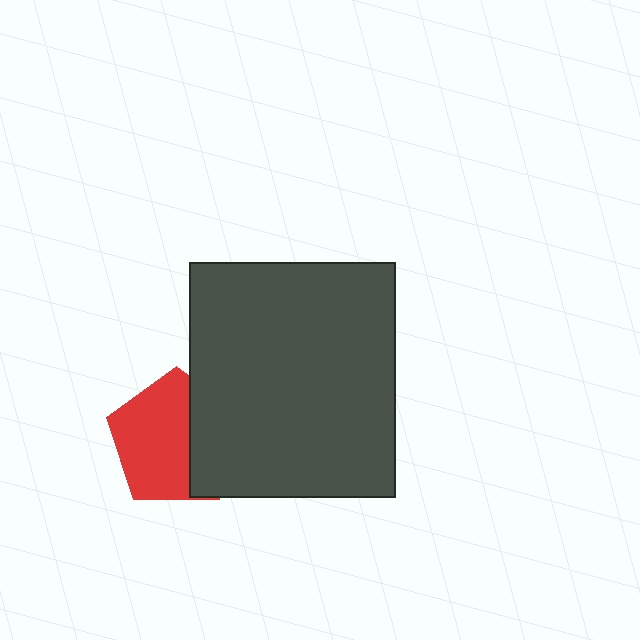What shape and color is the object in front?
The object in front is a dark gray rectangle.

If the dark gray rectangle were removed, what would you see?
You would see the complete red pentagon.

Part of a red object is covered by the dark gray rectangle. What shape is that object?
It is a pentagon.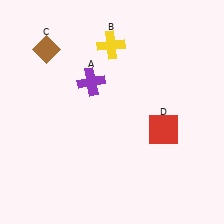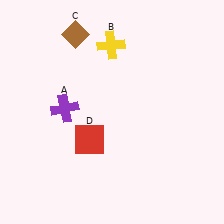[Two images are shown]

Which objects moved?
The objects that moved are: the purple cross (A), the brown diamond (C), the red square (D).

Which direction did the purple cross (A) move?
The purple cross (A) moved left.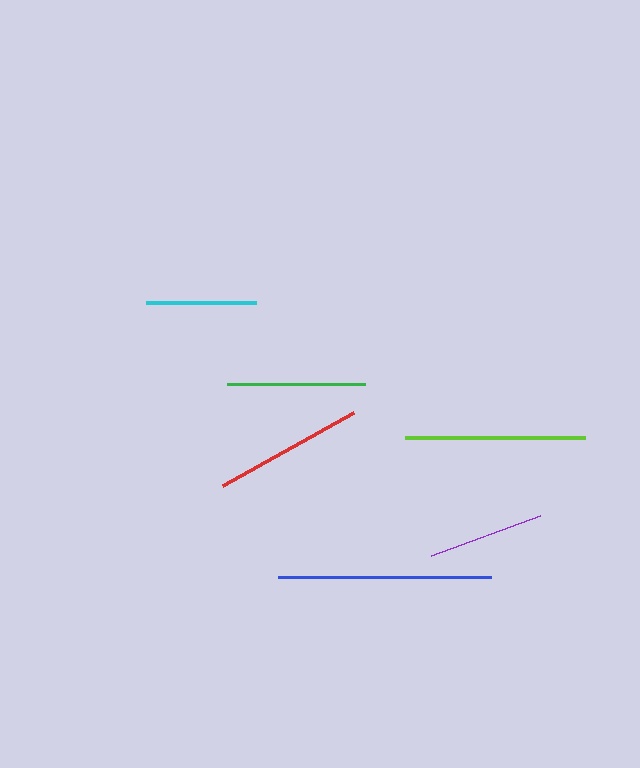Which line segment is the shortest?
The cyan line is the shortest at approximately 109 pixels.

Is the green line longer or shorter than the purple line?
The green line is longer than the purple line.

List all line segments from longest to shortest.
From longest to shortest: blue, lime, red, green, purple, cyan.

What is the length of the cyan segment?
The cyan segment is approximately 109 pixels long.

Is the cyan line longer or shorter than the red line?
The red line is longer than the cyan line.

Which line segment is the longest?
The blue line is the longest at approximately 213 pixels.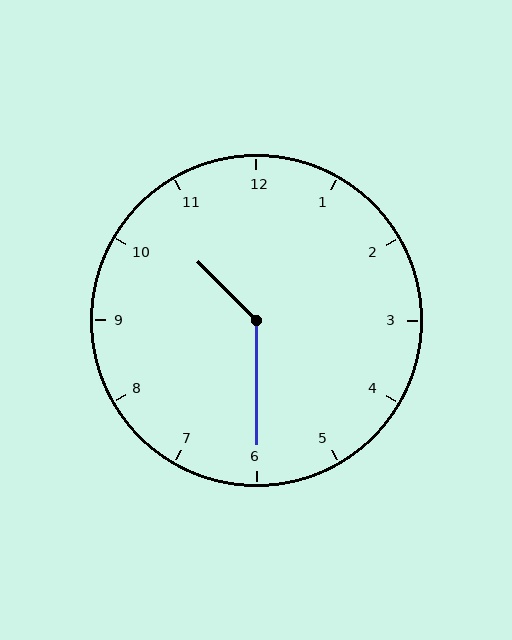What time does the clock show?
10:30.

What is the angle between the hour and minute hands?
Approximately 135 degrees.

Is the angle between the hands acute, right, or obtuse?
It is obtuse.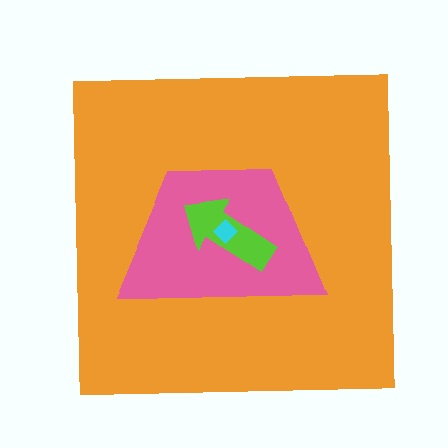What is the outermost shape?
The orange square.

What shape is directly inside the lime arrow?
The cyan diamond.